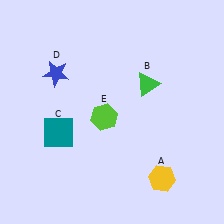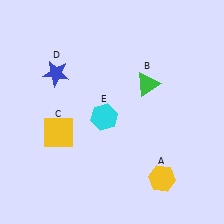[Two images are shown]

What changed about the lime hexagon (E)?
In Image 1, E is lime. In Image 2, it changed to cyan.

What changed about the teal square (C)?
In Image 1, C is teal. In Image 2, it changed to yellow.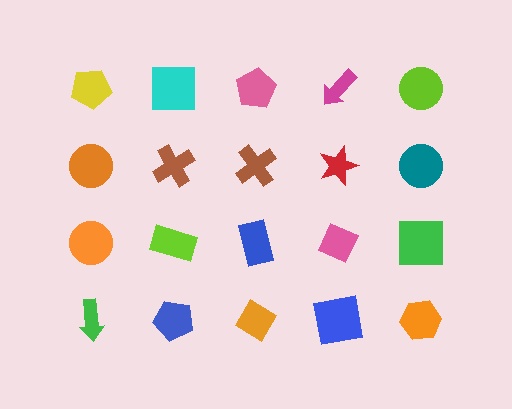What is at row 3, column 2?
A lime rectangle.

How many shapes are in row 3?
5 shapes.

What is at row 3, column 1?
An orange circle.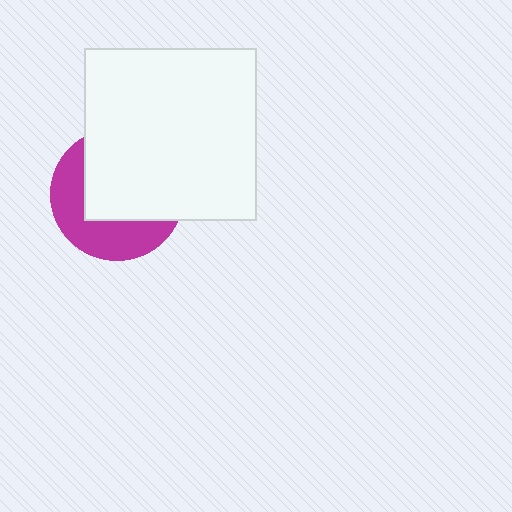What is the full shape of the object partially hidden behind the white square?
The partially hidden object is a magenta circle.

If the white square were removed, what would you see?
You would see the complete magenta circle.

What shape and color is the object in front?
The object in front is a white square.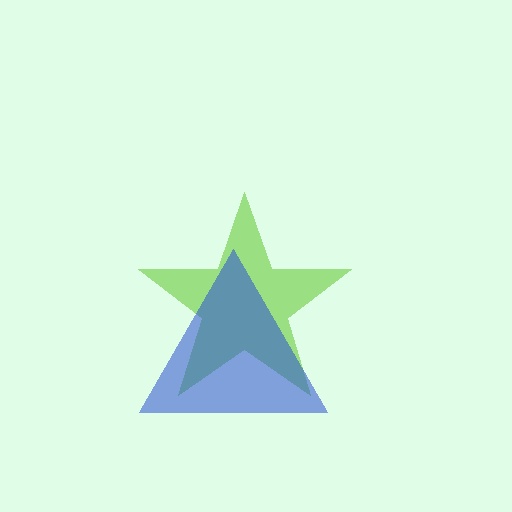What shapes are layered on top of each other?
The layered shapes are: a lime star, a blue triangle.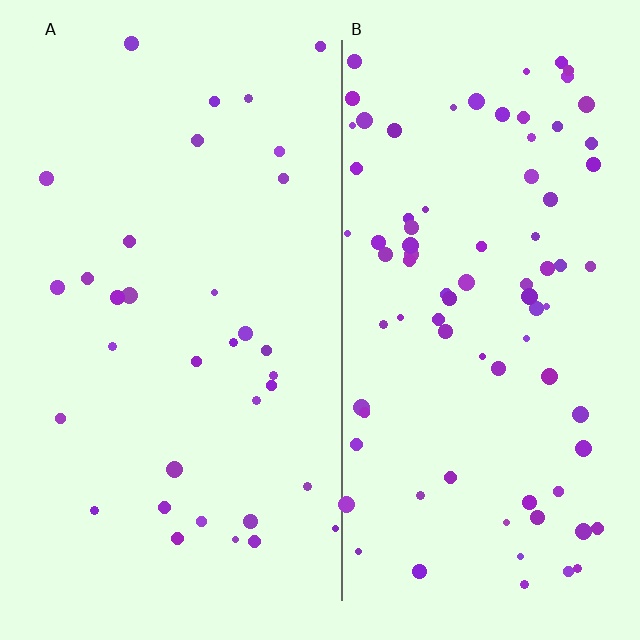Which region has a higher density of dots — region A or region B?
B (the right).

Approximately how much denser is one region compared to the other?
Approximately 2.5× — region B over region A.